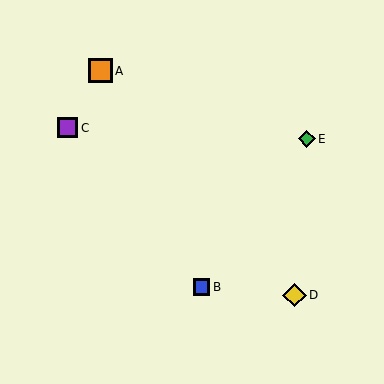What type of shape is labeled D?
Shape D is a yellow diamond.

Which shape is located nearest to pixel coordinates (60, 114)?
The purple square (labeled C) at (68, 128) is nearest to that location.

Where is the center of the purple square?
The center of the purple square is at (68, 128).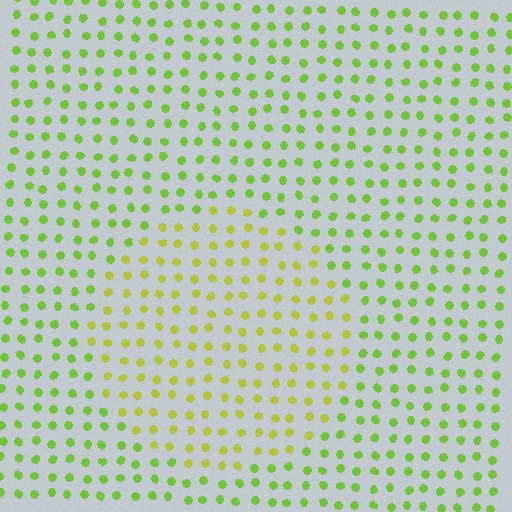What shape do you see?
I see a circle.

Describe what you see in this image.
The image is filled with small lime elements in a uniform arrangement. A circle-shaped region is visible where the elements are tinted to a slightly different hue, forming a subtle color boundary.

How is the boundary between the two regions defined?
The boundary is defined purely by a slight shift in hue (about 28 degrees). Spacing, size, and orientation are identical on both sides.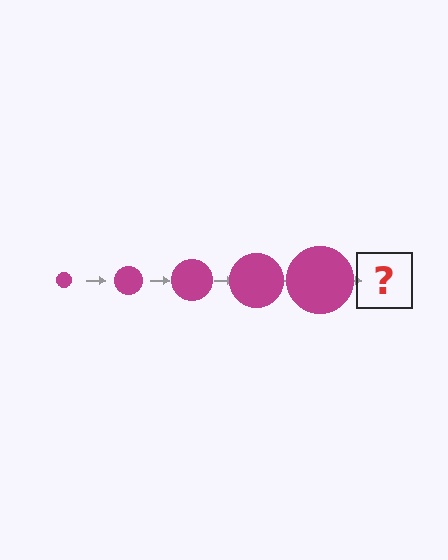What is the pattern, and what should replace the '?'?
The pattern is that the circle gets progressively larger each step. The '?' should be a magenta circle, larger than the previous one.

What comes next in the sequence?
The next element should be a magenta circle, larger than the previous one.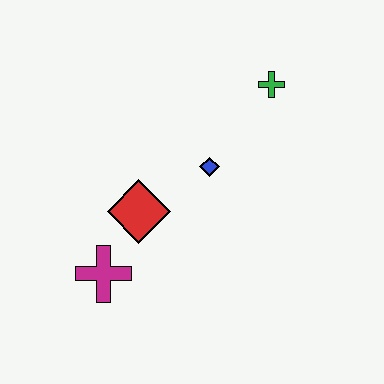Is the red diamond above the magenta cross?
Yes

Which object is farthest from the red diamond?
The green cross is farthest from the red diamond.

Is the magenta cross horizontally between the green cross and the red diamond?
No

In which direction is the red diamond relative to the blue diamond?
The red diamond is to the left of the blue diamond.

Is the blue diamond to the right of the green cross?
No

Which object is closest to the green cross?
The blue diamond is closest to the green cross.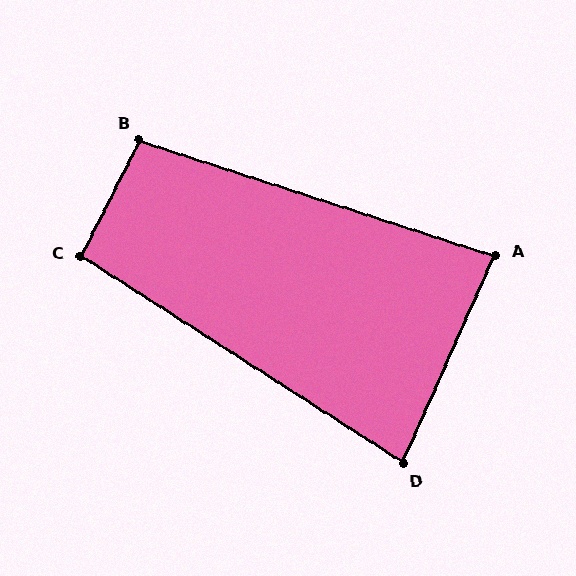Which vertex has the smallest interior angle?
D, at approximately 81 degrees.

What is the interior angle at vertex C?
Approximately 96 degrees (obtuse).